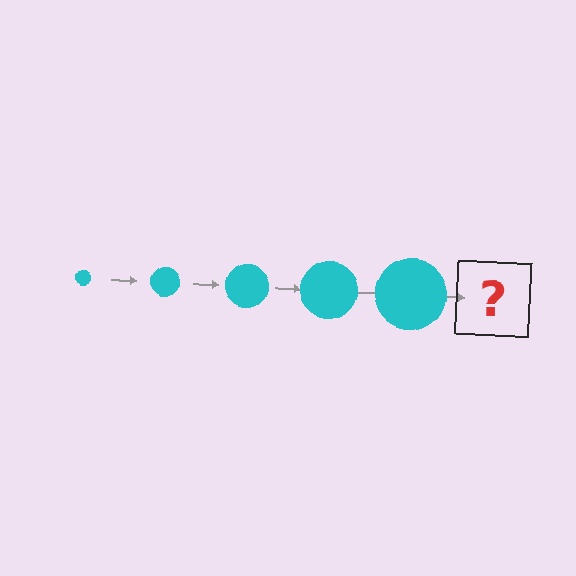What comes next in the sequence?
The next element should be a cyan circle, larger than the previous one.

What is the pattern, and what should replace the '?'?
The pattern is that the circle gets progressively larger each step. The '?' should be a cyan circle, larger than the previous one.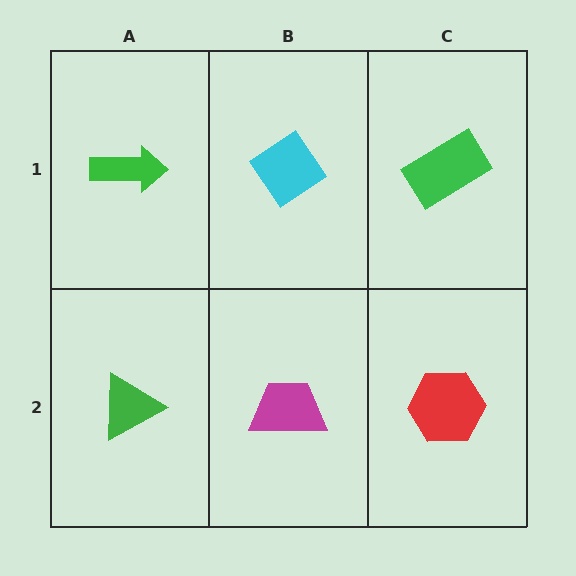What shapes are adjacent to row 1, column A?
A green triangle (row 2, column A), a cyan diamond (row 1, column B).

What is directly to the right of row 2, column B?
A red hexagon.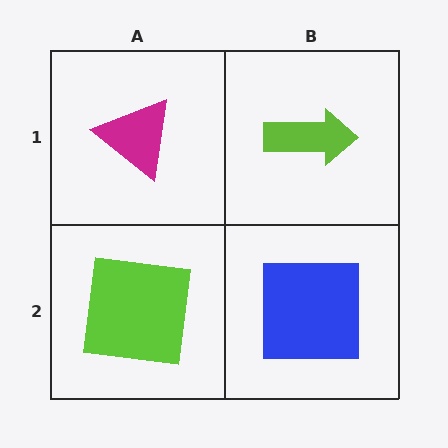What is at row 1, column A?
A magenta triangle.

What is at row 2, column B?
A blue square.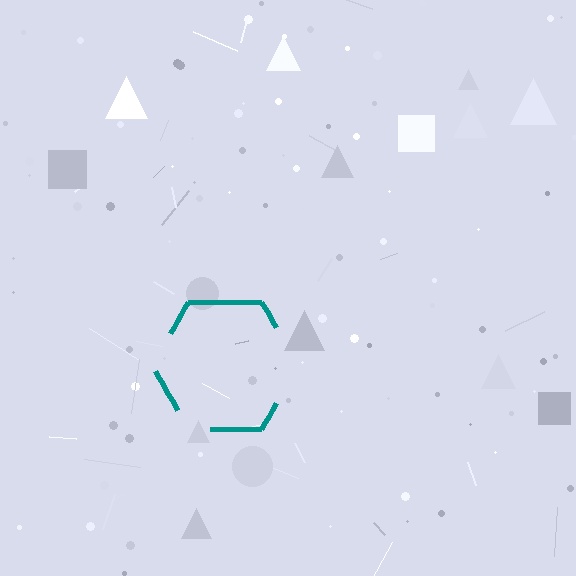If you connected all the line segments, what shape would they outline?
They would outline a hexagon.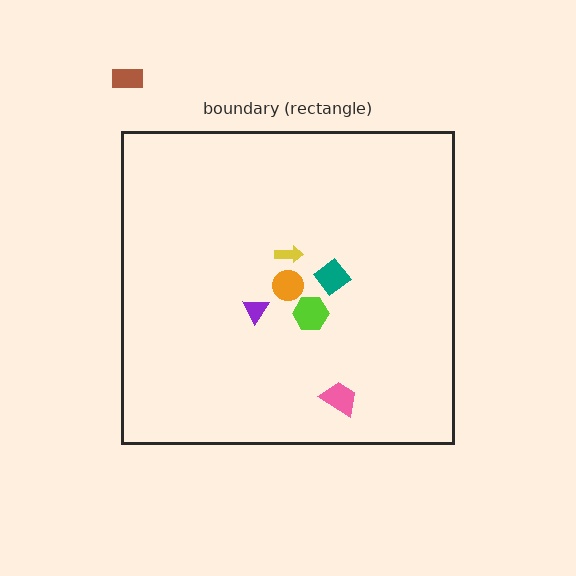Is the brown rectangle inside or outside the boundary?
Outside.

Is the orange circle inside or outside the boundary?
Inside.